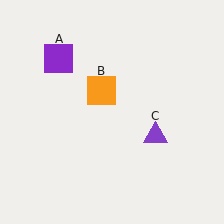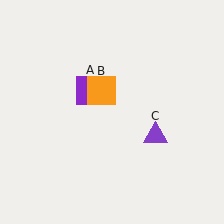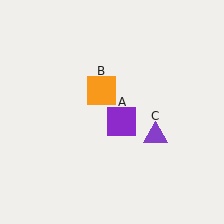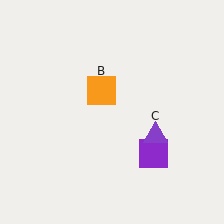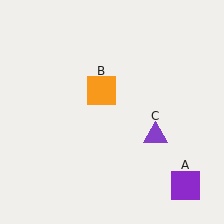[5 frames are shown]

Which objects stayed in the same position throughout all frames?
Orange square (object B) and purple triangle (object C) remained stationary.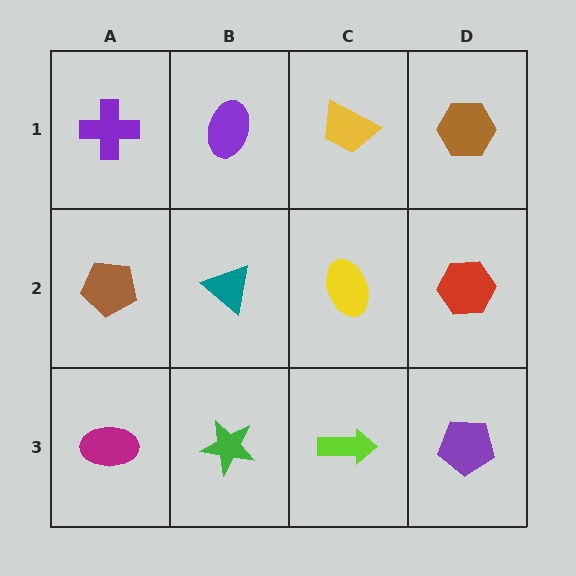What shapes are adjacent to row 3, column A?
A brown pentagon (row 2, column A), a green star (row 3, column B).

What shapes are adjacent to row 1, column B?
A teal triangle (row 2, column B), a purple cross (row 1, column A), a yellow trapezoid (row 1, column C).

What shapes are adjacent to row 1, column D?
A red hexagon (row 2, column D), a yellow trapezoid (row 1, column C).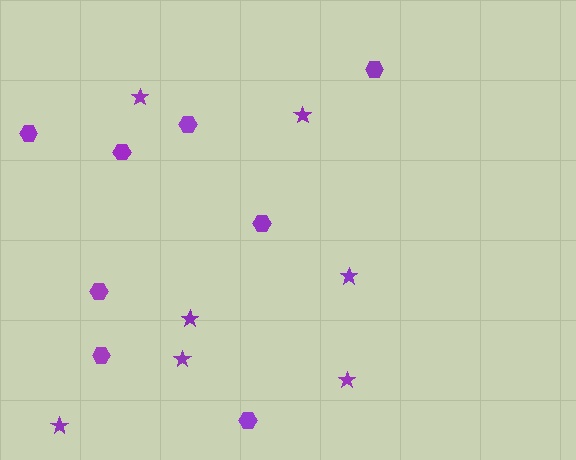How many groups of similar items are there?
There are 2 groups: one group of hexagons (8) and one group of stars (7).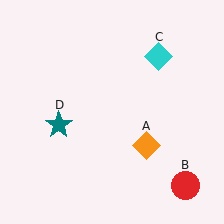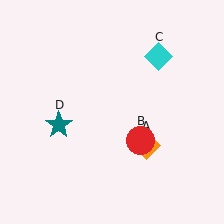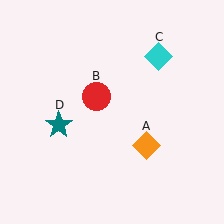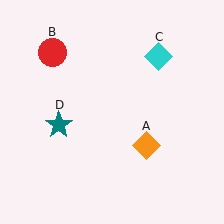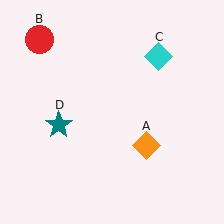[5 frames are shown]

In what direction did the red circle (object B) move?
The red circle (object B) moved up and to the left.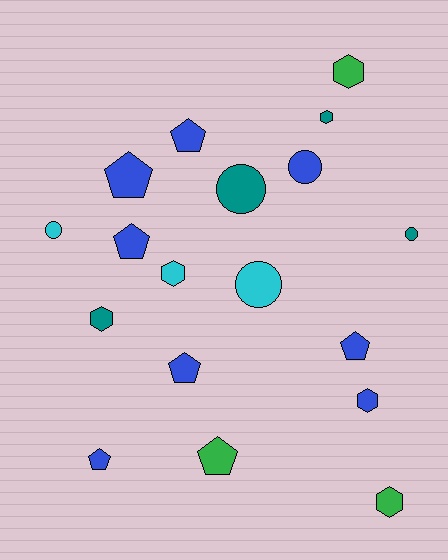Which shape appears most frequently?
Pentagon, with 7 objects.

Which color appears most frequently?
Blue, with 8 objects.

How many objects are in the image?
There are 18 objects.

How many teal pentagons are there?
There are no teal pentagons.